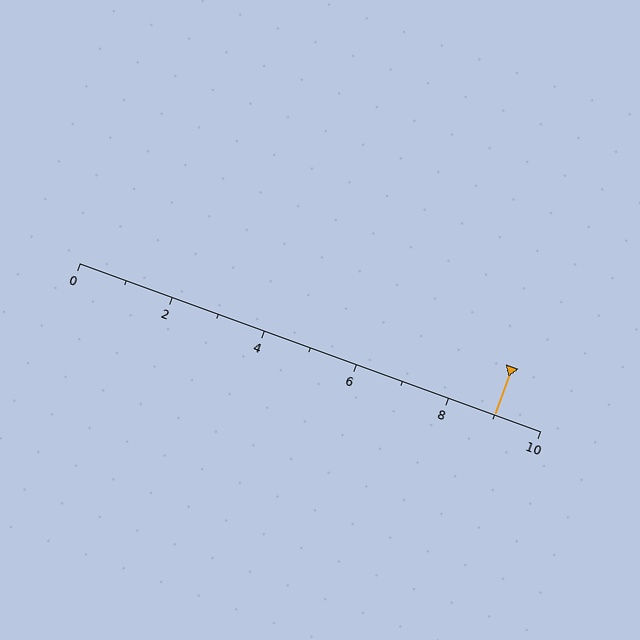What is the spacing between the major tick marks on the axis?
The major ticks are spaced 2 apart.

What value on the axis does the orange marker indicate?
The marker indicates approximately 9.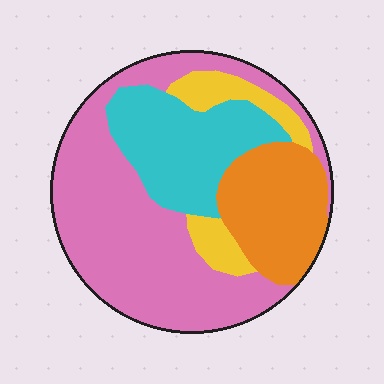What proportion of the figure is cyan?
Cyan takes up about one fifth (1/5) of the figure.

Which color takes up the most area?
Pink, at roughly 50%.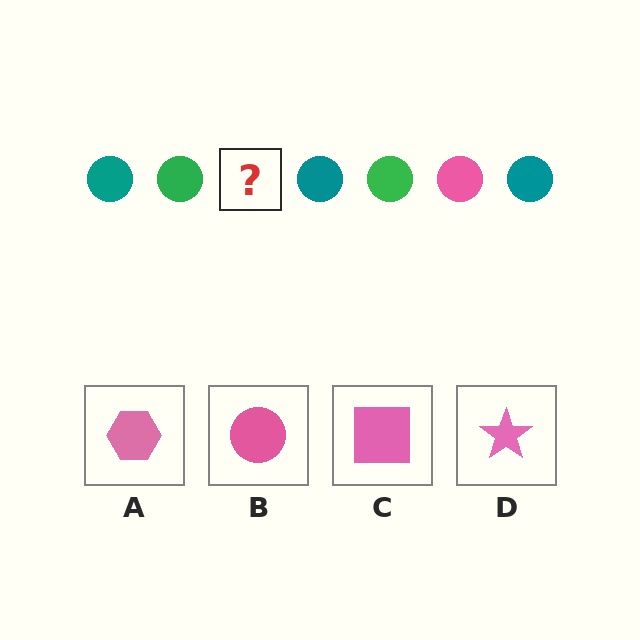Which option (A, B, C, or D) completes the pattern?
B.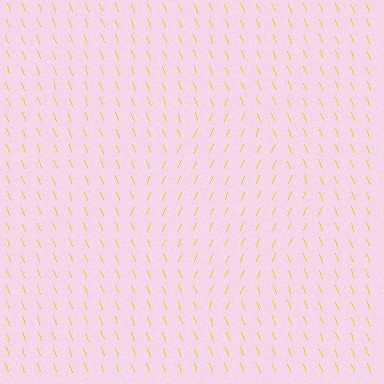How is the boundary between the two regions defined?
The boundary is defined purely by a change in line orientation (approximately 45 degrees difference). All lines are the same color and thickness.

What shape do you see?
I see a diamond.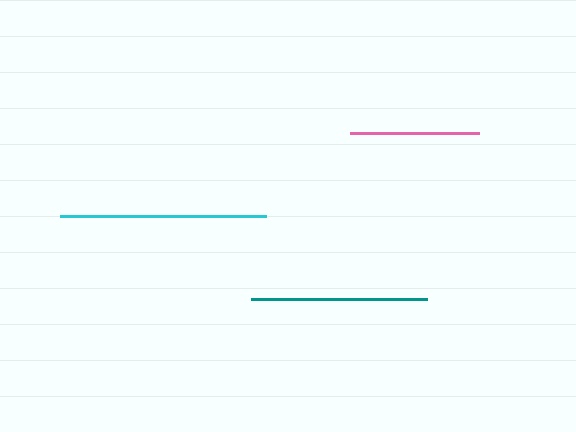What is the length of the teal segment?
The teal segment is approximately 176 pixels long.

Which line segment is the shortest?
The pink line is the shortest at approximately 129 pixels.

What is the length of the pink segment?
The pink segment is approximately 129 pixels long.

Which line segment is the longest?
The cyan line is the longest at approximately 205 pixels.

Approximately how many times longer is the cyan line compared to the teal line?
The cyan line is approximately 1.2 times the length of the teal line.